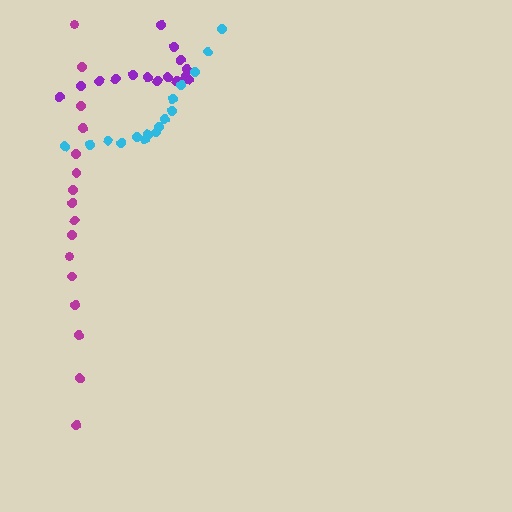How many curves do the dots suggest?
There are 3 distinct paths.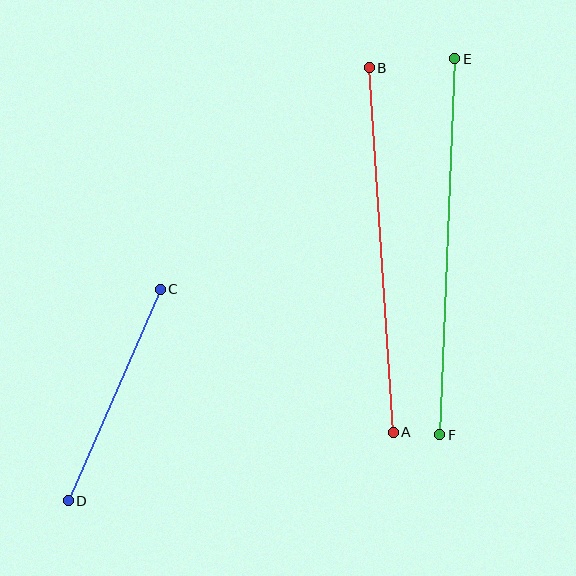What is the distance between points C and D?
The distance is approximately 231 pixels.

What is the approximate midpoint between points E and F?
The midpoint is at approximately (447, 247) pixels.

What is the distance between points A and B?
The distance is approximately 365 pixels.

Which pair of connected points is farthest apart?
Points E and F are farthest apart.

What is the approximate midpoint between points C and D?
The midpoint is at approximately (114, 395) pixels.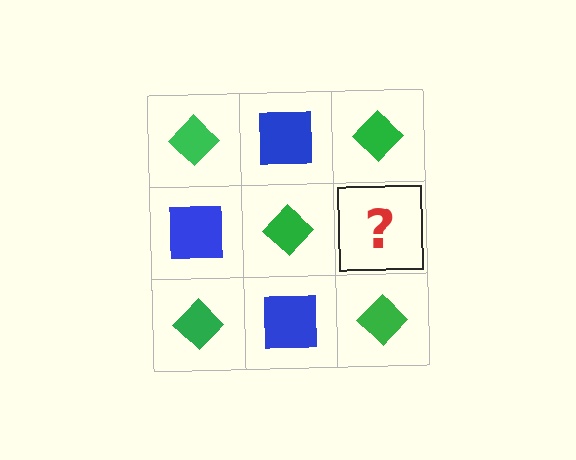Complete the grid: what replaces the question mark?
The question mark should be replaced with a blue square.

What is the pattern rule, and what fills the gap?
The rule is that it alternates green diamond and blue square in a checkerboard pattern. The gap should be filled with a blue square.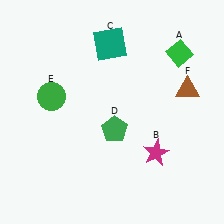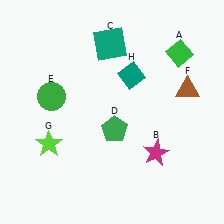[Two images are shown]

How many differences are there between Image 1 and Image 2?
There are 2 differences between the two images.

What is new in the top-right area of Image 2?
A teal diamond (H) was added in the top-right area of Image 2.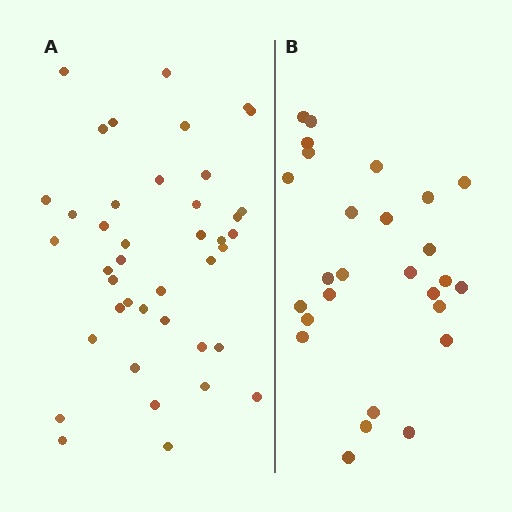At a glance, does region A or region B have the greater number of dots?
Region A (the left region) has more dots.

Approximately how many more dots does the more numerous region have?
Region A has approximately 15 more dots than region B.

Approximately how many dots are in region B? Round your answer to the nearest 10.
About 30 dots. (The exact count is 27, which rounds to 30.)